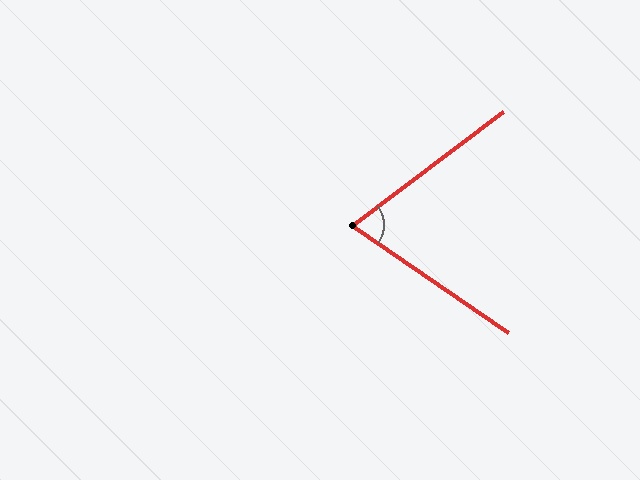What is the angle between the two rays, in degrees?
Approximately 72 degrees.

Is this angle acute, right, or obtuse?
It is acute.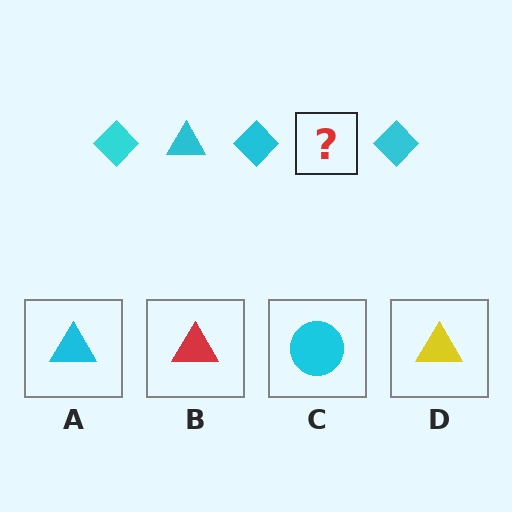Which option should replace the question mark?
Option A.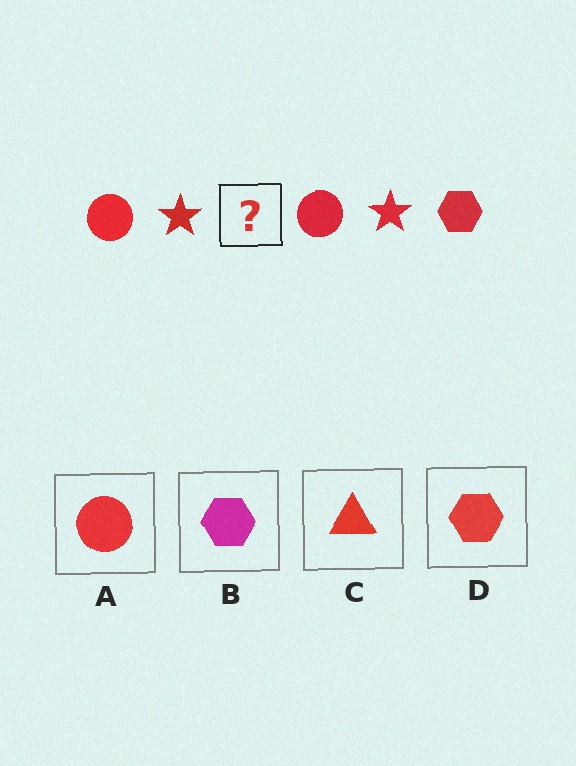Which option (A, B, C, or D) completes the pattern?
D.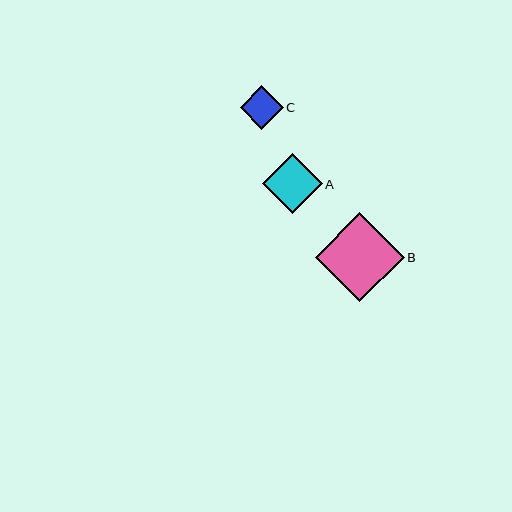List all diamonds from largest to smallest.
From largest to smallest: B, A, C.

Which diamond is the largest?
Diamond B is the largest with a size of approximately 89 pixels.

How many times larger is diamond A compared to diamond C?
Diamond A is approximately 1.4 times the size of diamond C.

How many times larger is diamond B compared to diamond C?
Diamond B is approximately 2.1 times the size of diamond C.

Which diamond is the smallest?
Diamond C is the smallest with a size of approximately 43 pixels.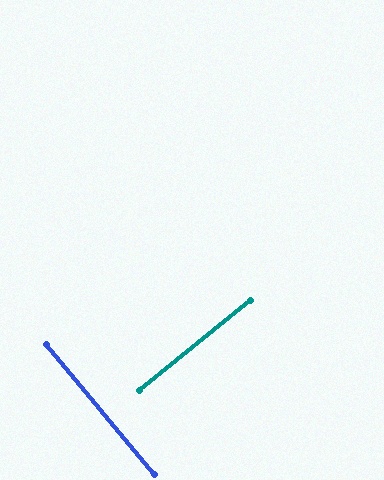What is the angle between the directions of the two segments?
Approximately 90 degrees.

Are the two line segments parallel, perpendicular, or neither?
Perpendicular — they meet at approximately 90°.